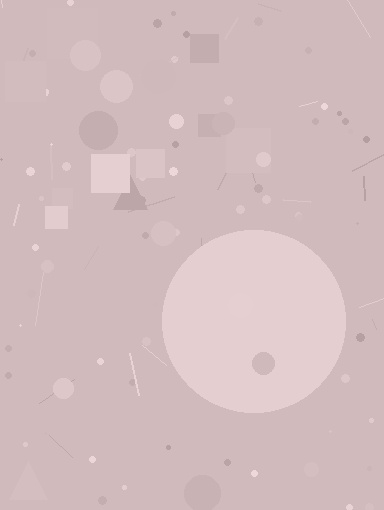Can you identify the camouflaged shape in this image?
The camouflaged shape is a circle.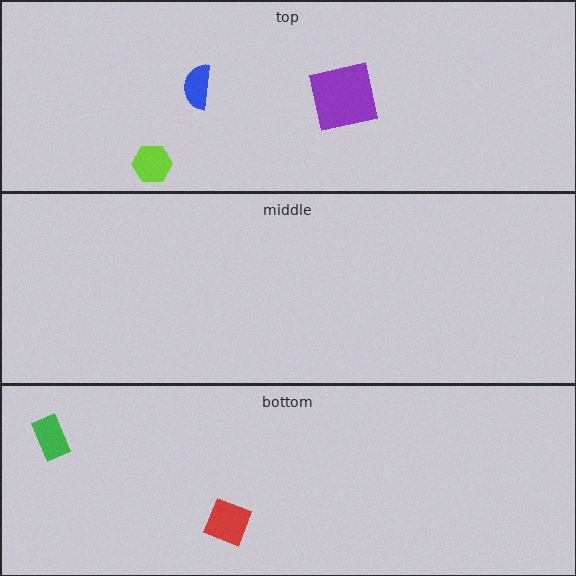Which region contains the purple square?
The top region.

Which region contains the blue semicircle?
The top region.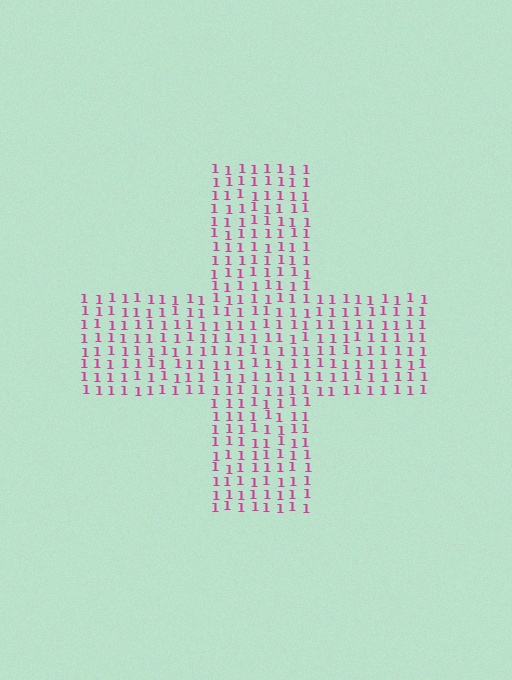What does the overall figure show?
The overall figure shows a cross.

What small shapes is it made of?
It is made of small digit 1's.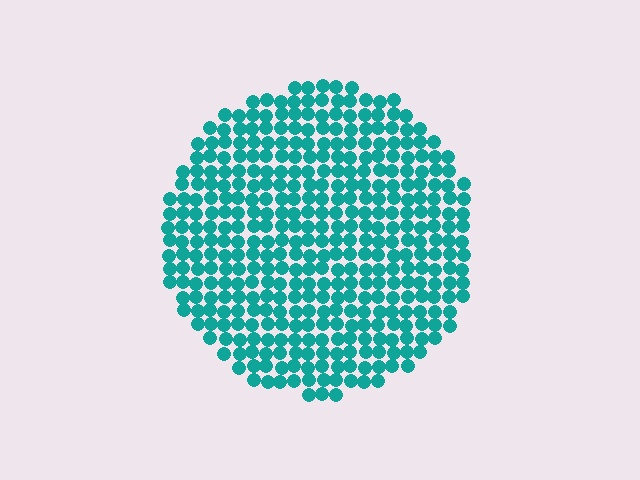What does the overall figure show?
The overall figure shows a circle.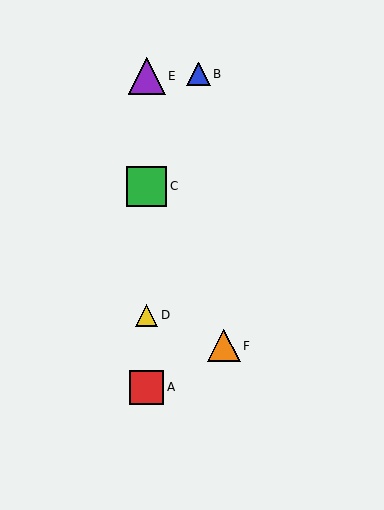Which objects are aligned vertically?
Objects A, C, D, E are aligned vertically.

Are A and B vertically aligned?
No, A is at x≈147 and B is at x≈198.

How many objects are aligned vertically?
4 objects (A, C, D, E) are aligned vertically.